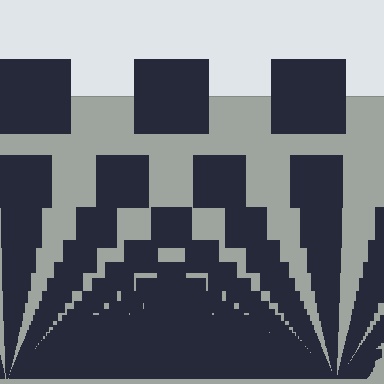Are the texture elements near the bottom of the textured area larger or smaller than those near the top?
Smaller. The gradient is inverted — elements near the bottom are smaller and denser.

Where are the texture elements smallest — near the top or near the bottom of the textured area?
Near the bottom.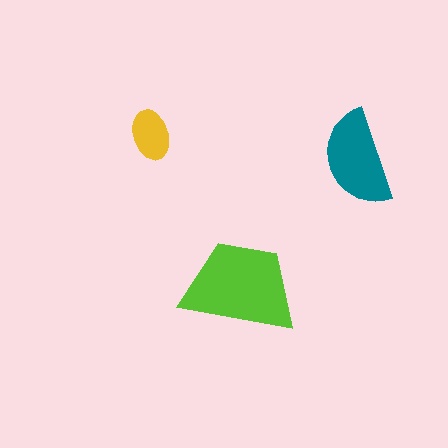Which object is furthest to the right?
The teal semicircle is rightmost.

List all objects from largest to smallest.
The lime trapezoid, the teal semicircle, the yellow ellipse.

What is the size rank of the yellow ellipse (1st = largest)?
3rd.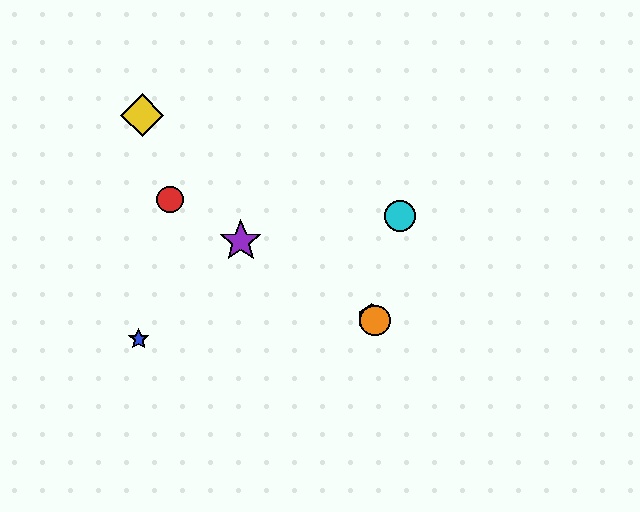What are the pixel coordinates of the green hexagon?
The green hexagon is at (372, 319).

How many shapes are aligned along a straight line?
4 shapes (the red circle, the green hexagon, the purple star, the orange circle) are aligned along a straight line.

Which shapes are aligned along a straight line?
The red circle, the green hexagon, the purple star, the orange circle are aligned along a straight line.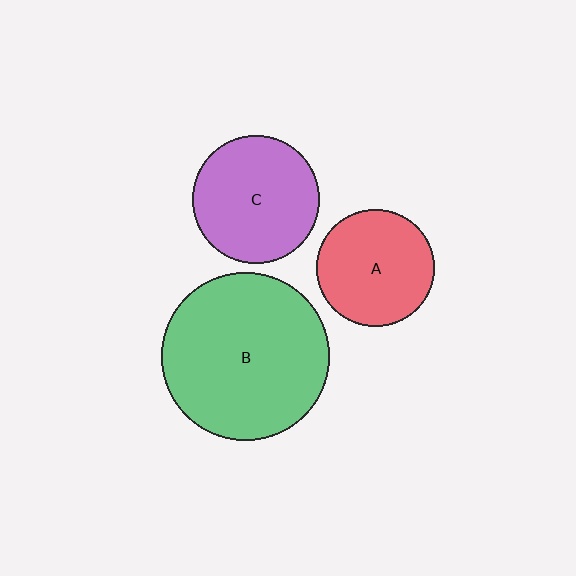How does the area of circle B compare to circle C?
Approximately 1.7 times.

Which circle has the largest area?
Circle B (green).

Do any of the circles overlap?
No, none of the circles overlap.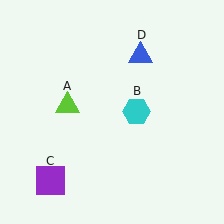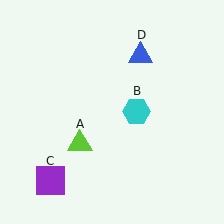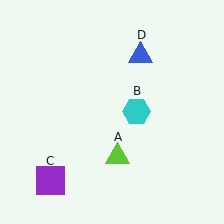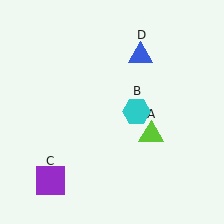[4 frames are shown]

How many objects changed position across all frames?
1 object changed position: lime triangle (object A).